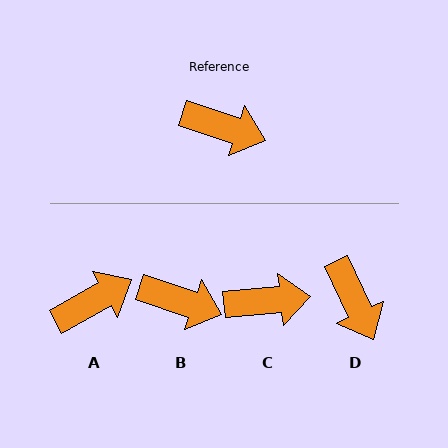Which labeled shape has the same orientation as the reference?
B.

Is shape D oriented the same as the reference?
No, it is off by about 46 degrees.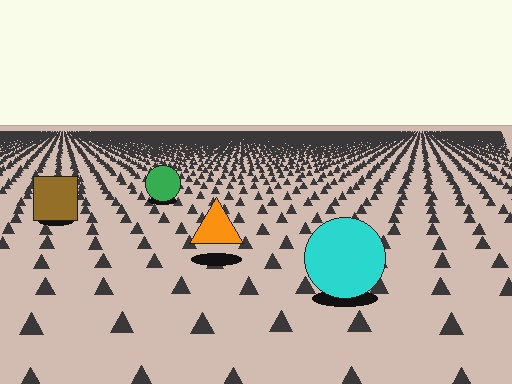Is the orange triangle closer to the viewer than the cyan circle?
No. The cyan circle is closer — you can tell from the texture gradient: the ground texture is coarser near it.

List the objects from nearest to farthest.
From nearest to farthest: the cyan circle, the orange triangle, the brown square, the green circle.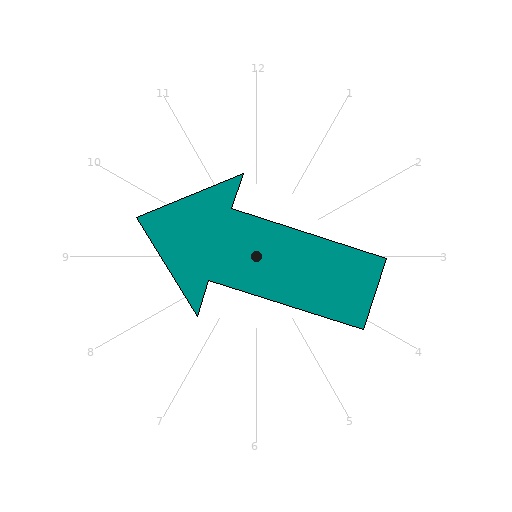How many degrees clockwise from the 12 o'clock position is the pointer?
Approximately 288 degrees.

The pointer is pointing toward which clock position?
Roughly 10 o'clock.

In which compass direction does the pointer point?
West.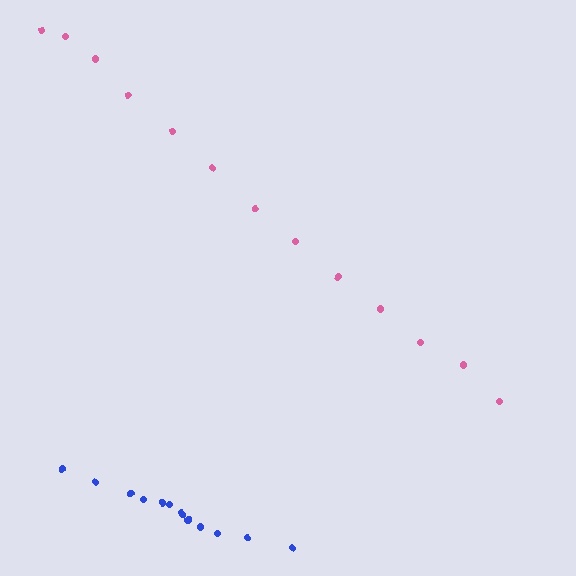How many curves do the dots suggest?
There are 2 distinct paths.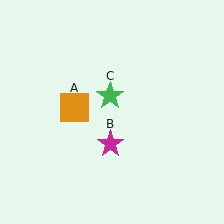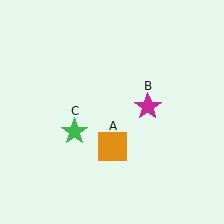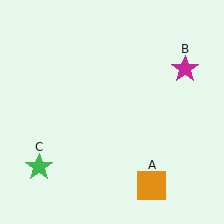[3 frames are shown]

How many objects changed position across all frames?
3 objects changed position: orange square (object A), magenta star (object B), green star (object C).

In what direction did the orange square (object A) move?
The orange square (object A) moved down and to the right.